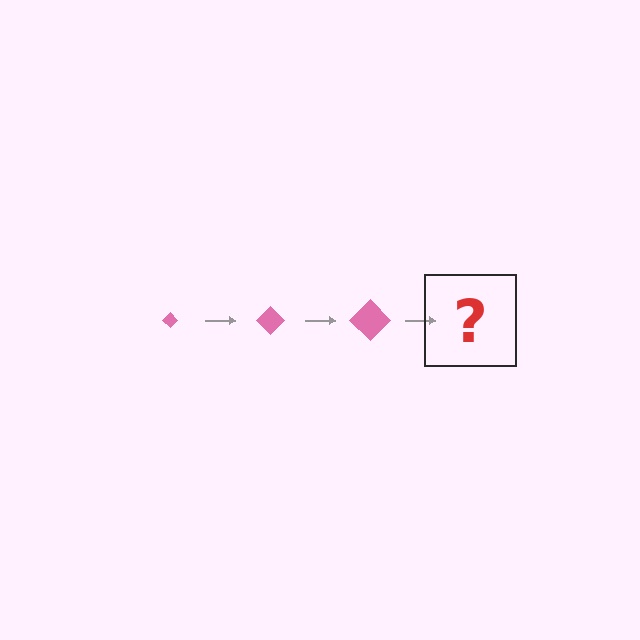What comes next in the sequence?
The next element should be a pink diamond, larger than the previous one.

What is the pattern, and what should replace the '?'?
The pattern is that the diamond gets progressively larger each step. The '?' should be a pink diamond, larger than the previous one.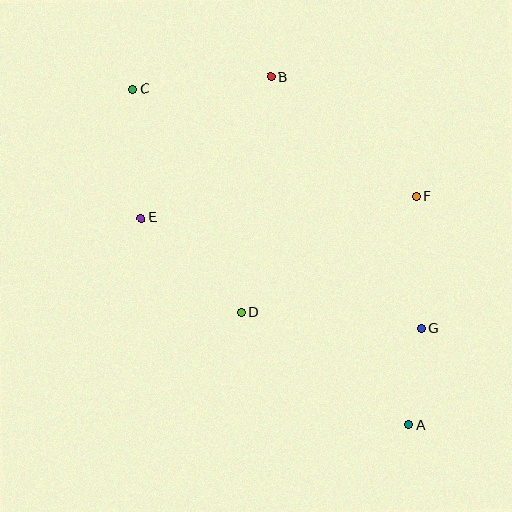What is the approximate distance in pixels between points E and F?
The distance between E and F is approximately 276 pixels.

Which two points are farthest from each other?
Points A and C are farthest from each other.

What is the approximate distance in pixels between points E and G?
The distance between E and G is approximately 301 pixels.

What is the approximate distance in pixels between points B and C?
The distance between B and C is approximately 139 pixels.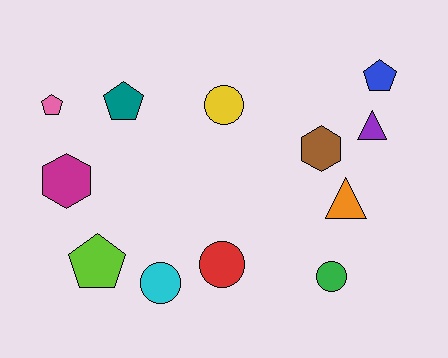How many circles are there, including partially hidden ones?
There are 4 circles.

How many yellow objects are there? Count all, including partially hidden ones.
There is 1 yellow object.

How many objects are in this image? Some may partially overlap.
There are 12 objects.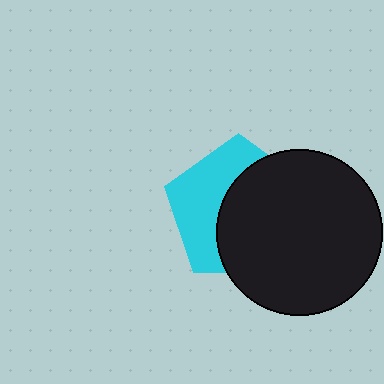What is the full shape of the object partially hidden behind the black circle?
The partially hidden object is a cyan pentagon.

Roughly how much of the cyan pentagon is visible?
A small part of it is visible (roughly 43%).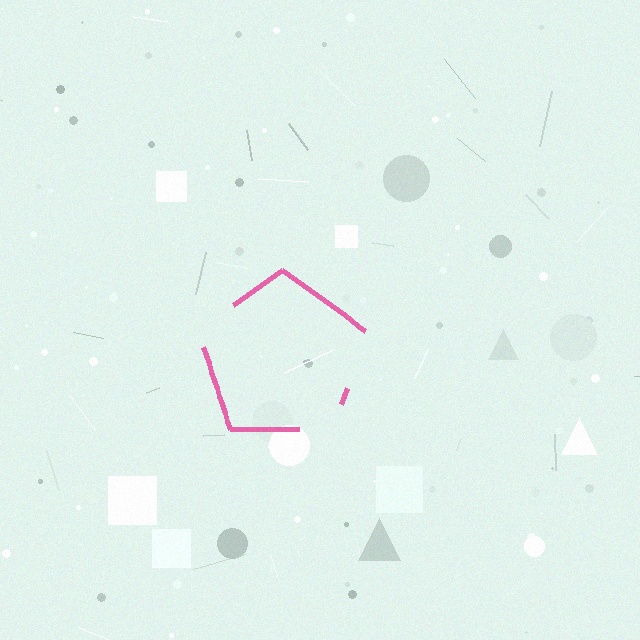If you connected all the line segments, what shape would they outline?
They would outline a pentagon.